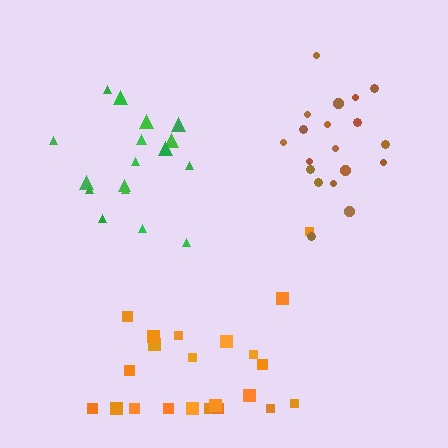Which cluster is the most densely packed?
Brown.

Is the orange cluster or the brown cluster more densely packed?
Brown.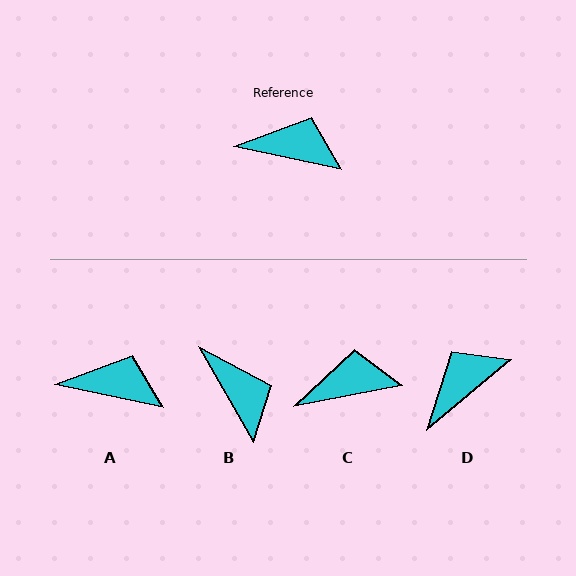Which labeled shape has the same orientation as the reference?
A.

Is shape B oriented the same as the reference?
No, it is off by about 48 degrees.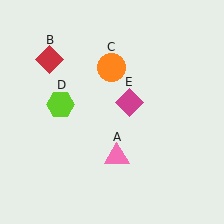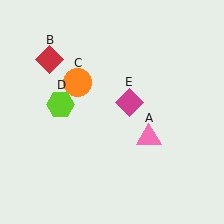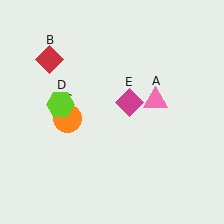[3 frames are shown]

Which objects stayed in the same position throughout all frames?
Red diamond (object B) and lime hexagon (object D) and magenta diamond (object E) remained stationary.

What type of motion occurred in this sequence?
The pink triangle (object A), orange circle (object C) rotated counterclockwise around the center of the scene.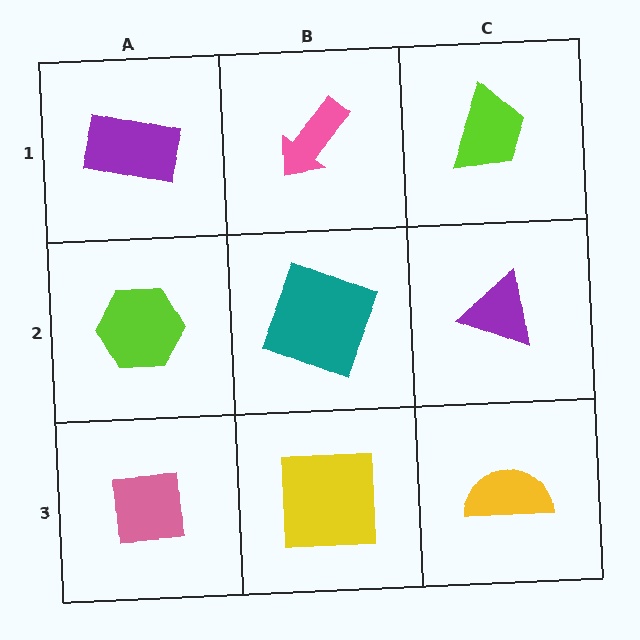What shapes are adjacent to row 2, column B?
A pink arrow (row 1, column B), a yellow square (row 3, column B), a lime hexagon (row 2, column A), a purple triangle (row 2, column C).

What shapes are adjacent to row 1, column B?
A teal square (row 2, column B), a purple rectangle (row 1, column A), a lime trapezoid (row 1, column C).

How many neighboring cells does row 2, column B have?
4.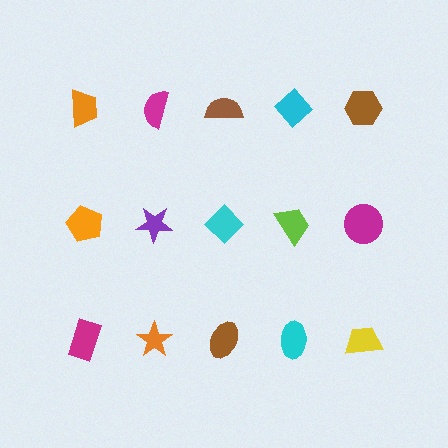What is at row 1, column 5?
A brown hexagon.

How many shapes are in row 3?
5 shapes.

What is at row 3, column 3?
A brown ellipse.